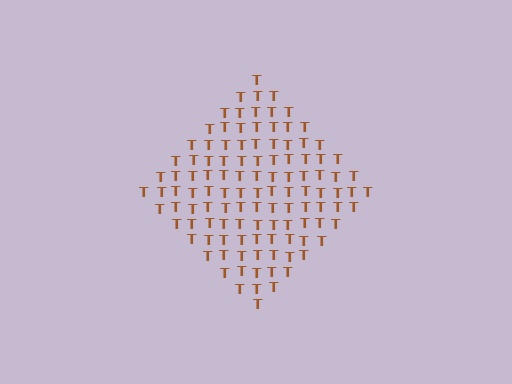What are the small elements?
The small elements are letter T's.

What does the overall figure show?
The overall figure shows a diamond.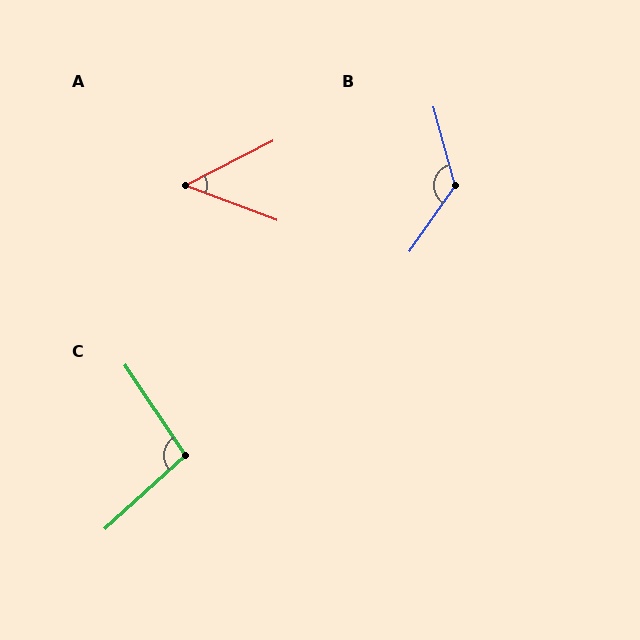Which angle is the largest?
B, at approximately 130 degrees.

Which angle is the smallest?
A, at approximately 47 degrees.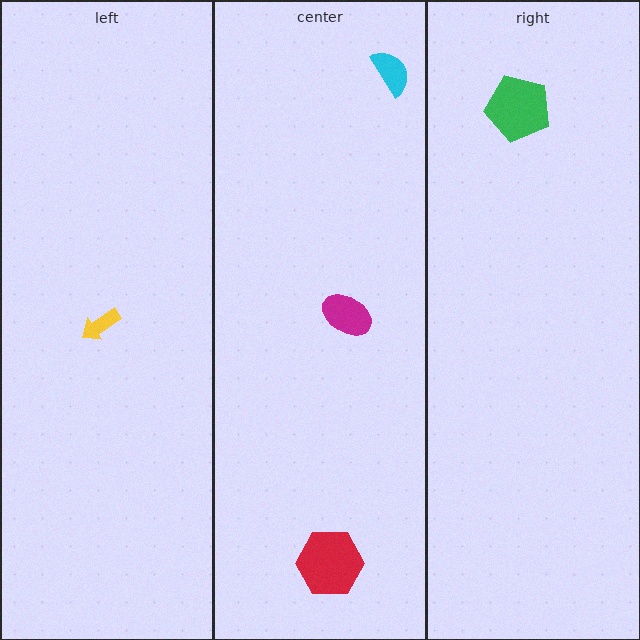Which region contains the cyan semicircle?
The center region.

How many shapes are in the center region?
3.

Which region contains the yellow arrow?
The left region.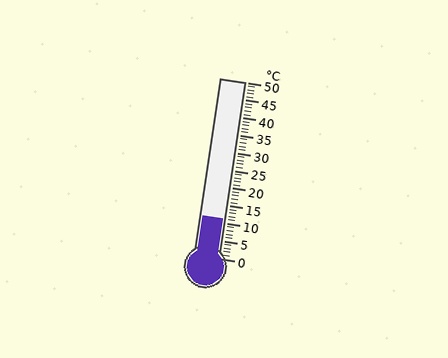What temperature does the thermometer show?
The thermometer shows approximately 11°C.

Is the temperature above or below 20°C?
The temperature is below 20°C.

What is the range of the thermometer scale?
The thermometer scale ranges from 0°C to 50°C.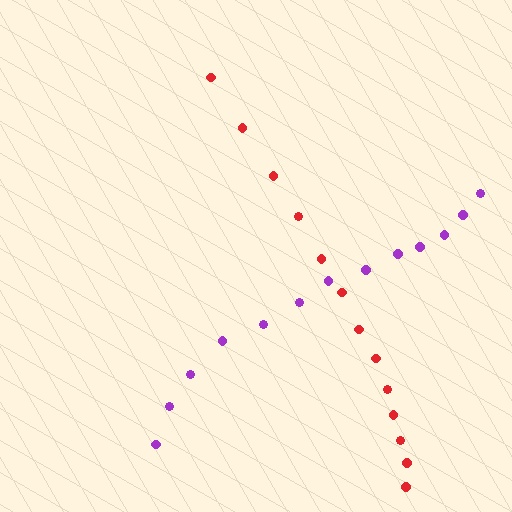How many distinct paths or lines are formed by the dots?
There are 2 distinct paths.